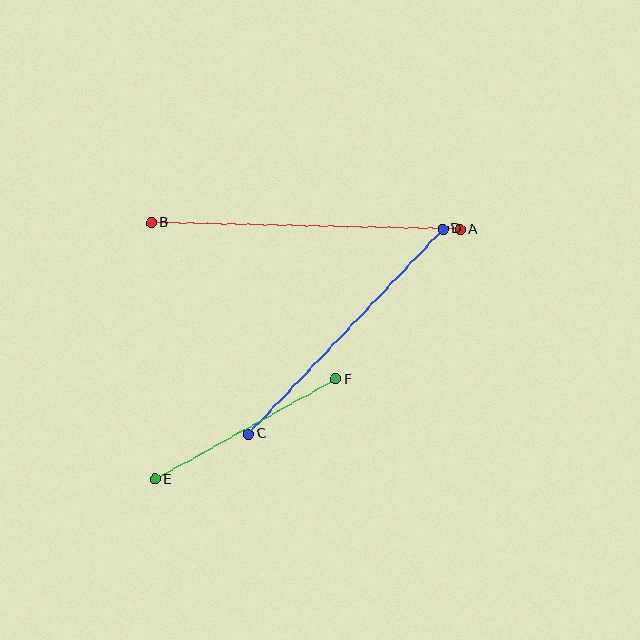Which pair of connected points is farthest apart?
Points A and B are farthest apart.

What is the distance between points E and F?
The distance is approximately 206 pixels.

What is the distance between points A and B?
The distance is approximately 309 pixels.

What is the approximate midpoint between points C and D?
The midpoint is at approximately (346, 331) pixels.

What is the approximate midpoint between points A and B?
The midpoint is at approximately (305, 226) pixels.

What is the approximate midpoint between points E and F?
The midpoint is at approximately (245, 429) pixels.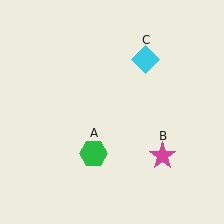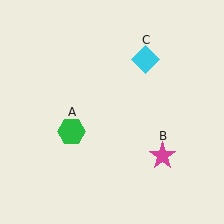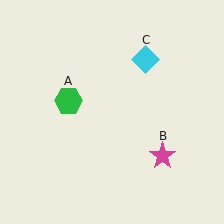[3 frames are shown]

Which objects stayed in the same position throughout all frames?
Magenta star (object B) and cyan diamond (object C) remained stationary.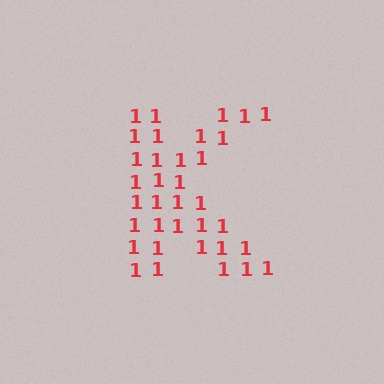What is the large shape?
The large shape is the letter K.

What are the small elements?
The small elements are digit 1's.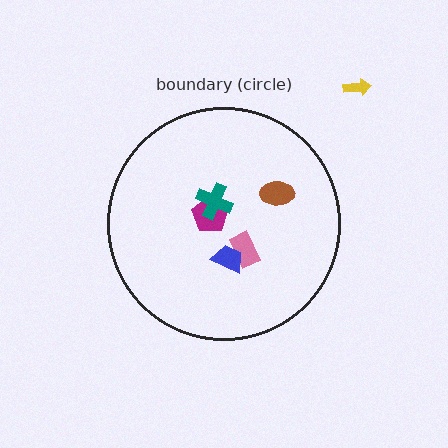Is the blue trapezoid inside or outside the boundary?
Inside.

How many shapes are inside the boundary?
5 inside, 1 outside.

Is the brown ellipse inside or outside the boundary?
Inside.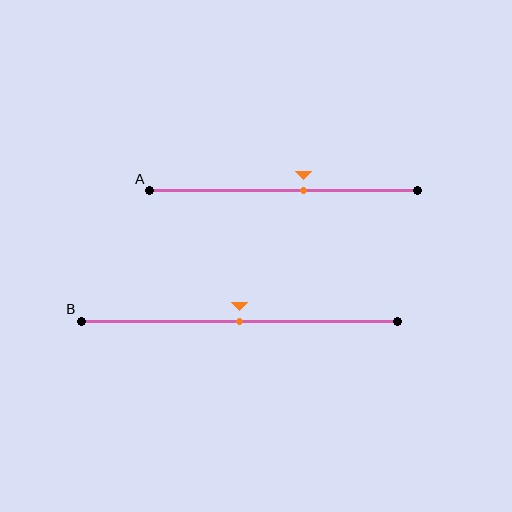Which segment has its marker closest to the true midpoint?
Segment B has its marker closest to the true midpoint.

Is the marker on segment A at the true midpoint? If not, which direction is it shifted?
No, the marker on segment A is shifted to the right by about 7% of the segment length.